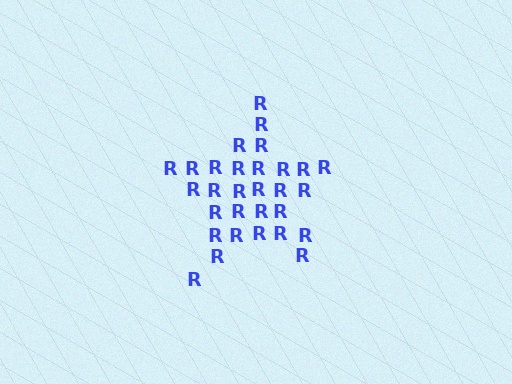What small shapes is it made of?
It is made of small letter R's.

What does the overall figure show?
The overall figure shows a star.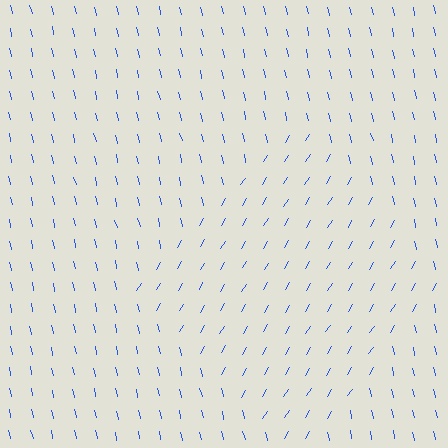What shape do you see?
I see a diamond.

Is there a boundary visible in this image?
Yes, there is a texture boundary formed by a change in line orientation.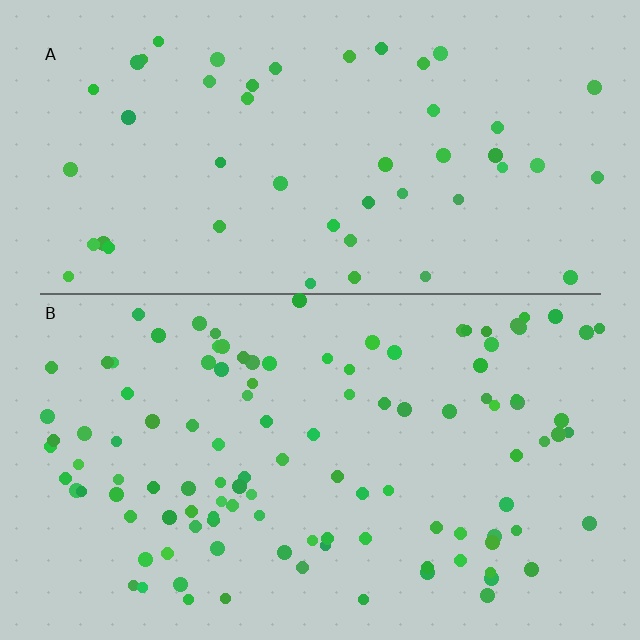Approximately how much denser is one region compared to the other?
Approximately 2.3× — region B over region A.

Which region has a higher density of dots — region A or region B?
B (the bottom).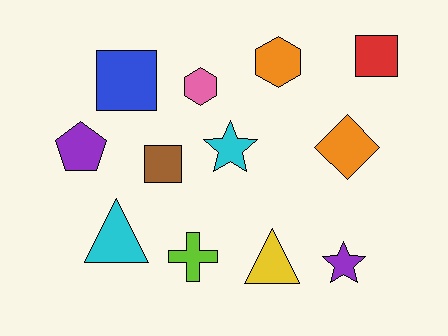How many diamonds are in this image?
There is 1 diamond.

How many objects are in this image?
There are 12 objects.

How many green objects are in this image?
There are no green objects.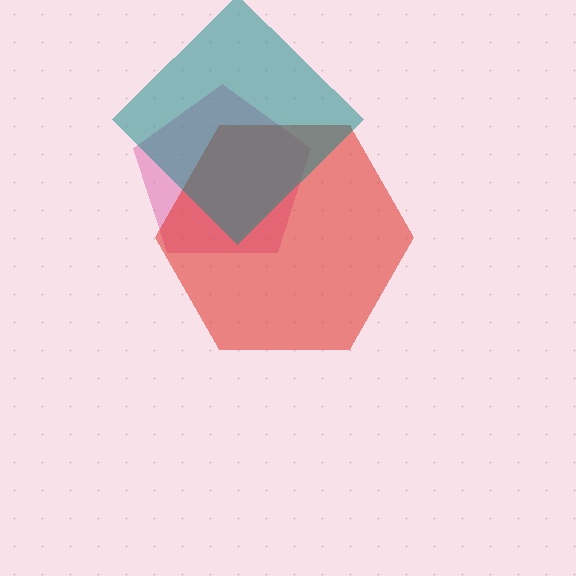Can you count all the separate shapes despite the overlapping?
Yes, there are 3 separate shapes.